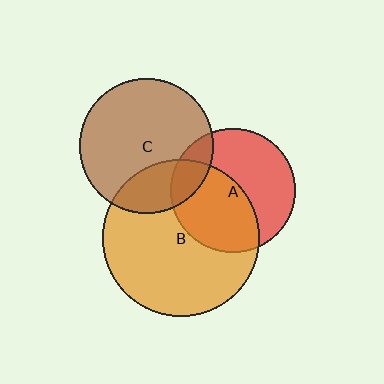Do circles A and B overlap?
Yes.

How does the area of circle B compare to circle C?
Approximately 1.4 times.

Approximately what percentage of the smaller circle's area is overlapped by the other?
Approximately 50%.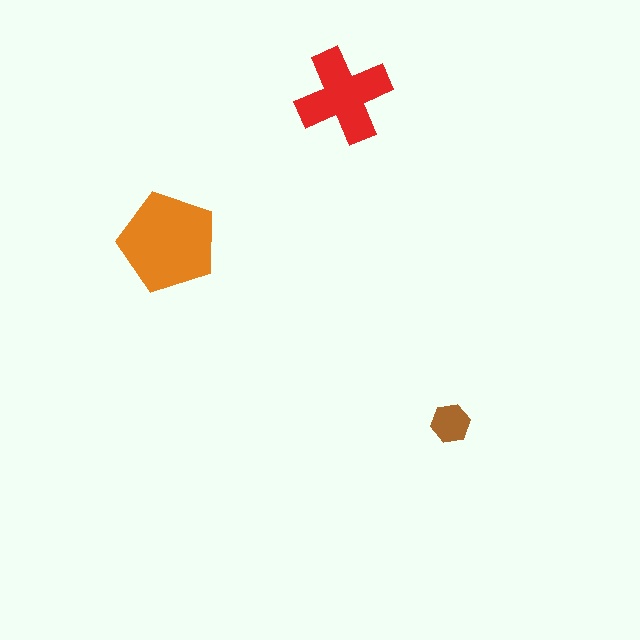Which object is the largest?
The orange pentagon.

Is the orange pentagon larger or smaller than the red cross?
Larger.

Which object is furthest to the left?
The orange pentagon is leftmost.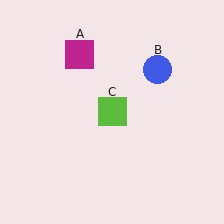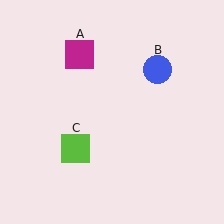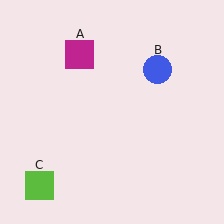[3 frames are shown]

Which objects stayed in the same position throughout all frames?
Magenta square (object A) and blue circle (object B) remained stationary.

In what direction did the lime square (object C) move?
The lime square (object C) moved down and to the left.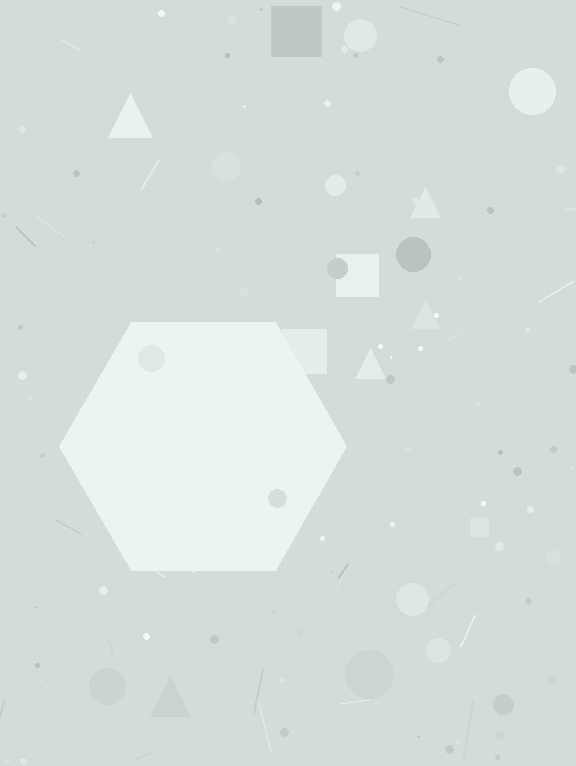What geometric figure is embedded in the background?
A hexagon is embedded in the background.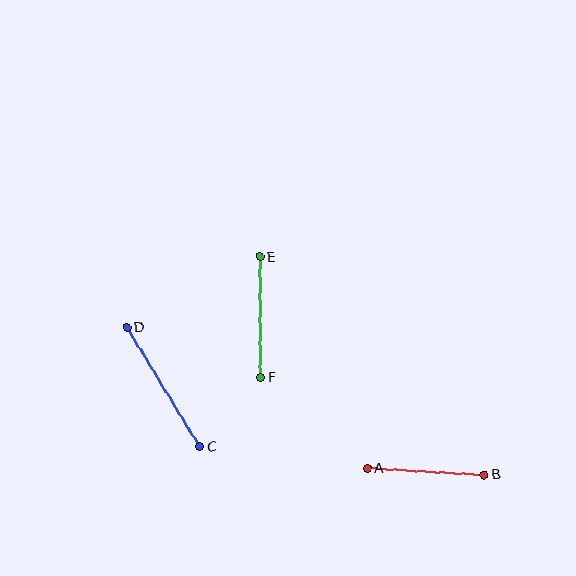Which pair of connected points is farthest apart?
Points C and D are farthest apart.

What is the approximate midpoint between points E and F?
The midpoint is at approximately (260, 317) pixels.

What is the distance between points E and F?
The distance is approximately 120 pixels.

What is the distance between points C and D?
The distance is approximately 140 pixels.